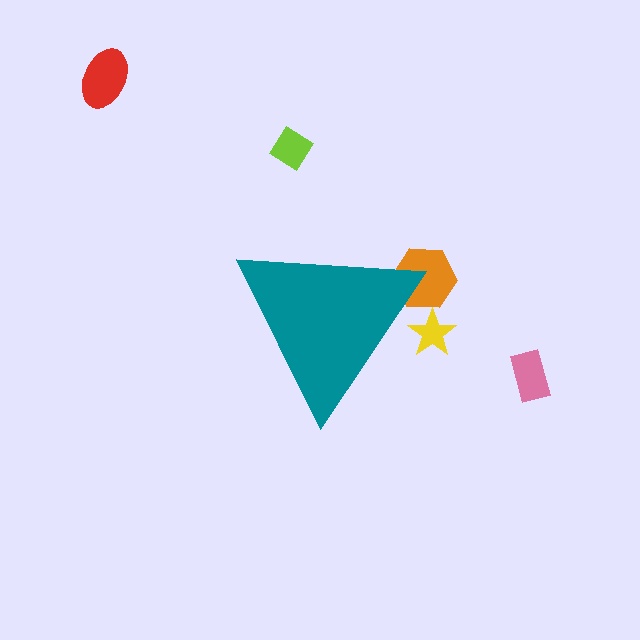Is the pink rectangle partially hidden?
No, the pink rectangle is fully visible.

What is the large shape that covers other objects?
A teal triangle.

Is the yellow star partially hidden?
Yes, the yellow star is partially hidden behind the teal triangle.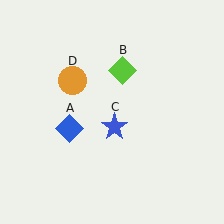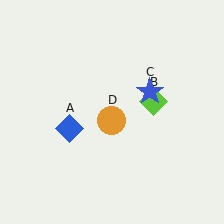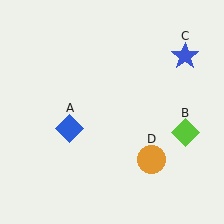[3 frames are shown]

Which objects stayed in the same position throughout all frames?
Blue diamond (object A) remained stationary.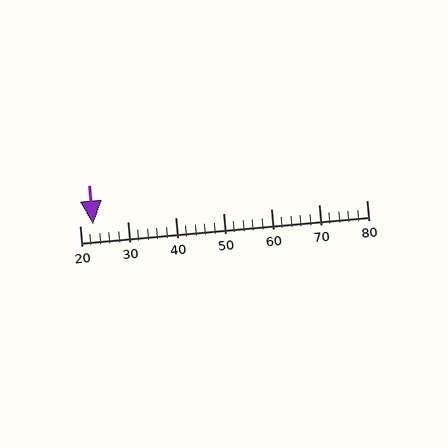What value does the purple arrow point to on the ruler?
The purple arrow points to approximately 23.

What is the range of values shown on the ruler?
The ruler shows values from 20 to 80.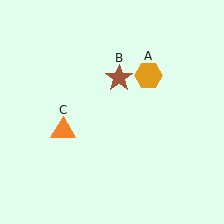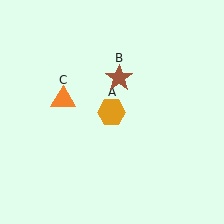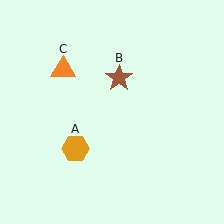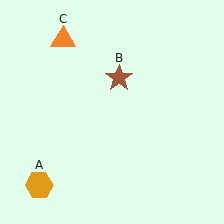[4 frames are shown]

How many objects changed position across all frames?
2 objects changed position: orange hexagon (object A), orange triangle (object C).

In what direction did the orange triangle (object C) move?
The orange triangle (object C) moved up.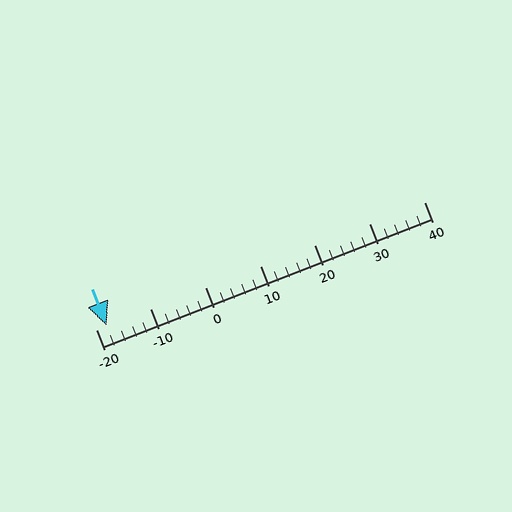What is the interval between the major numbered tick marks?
The major tick marks are spaced 10 units apart.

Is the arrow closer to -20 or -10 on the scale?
The arrow is closer to -20.